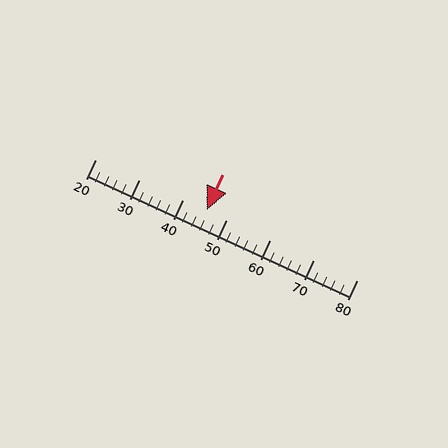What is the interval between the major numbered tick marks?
The major tick marks are spaced 10 units apart.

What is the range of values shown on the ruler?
The ruler shows values from 20 to 80.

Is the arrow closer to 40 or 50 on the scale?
The arrow is closer to 50.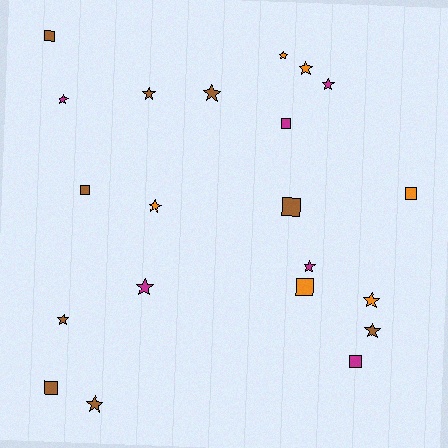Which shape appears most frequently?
Star, with 13 objects.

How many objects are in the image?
There are 21 objects.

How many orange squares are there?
There are 2 orange squares.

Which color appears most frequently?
Brown, with 9 objects.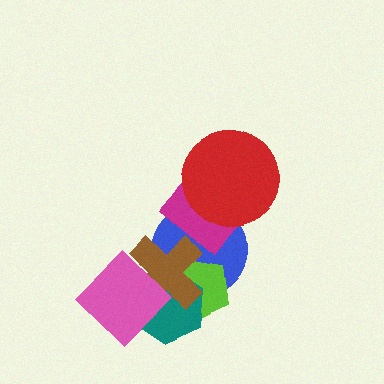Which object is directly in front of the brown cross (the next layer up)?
The magenta rectangle is directly in front of the brown cross.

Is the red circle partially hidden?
No, no other shape covers it.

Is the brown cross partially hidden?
Yes, it is partially covered by another shape.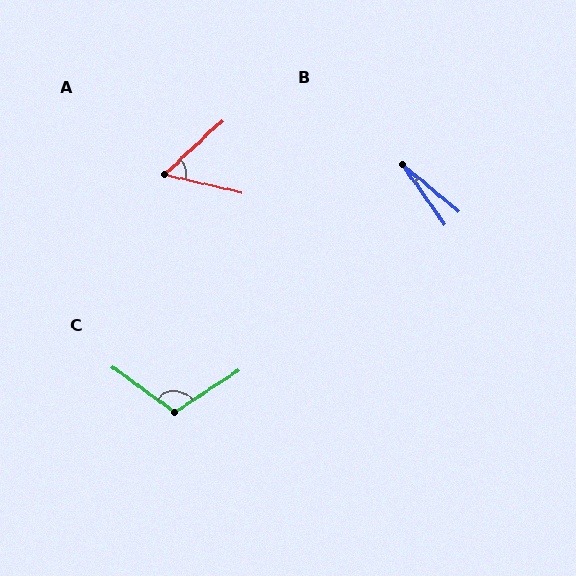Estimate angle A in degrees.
Approximately 56 degrees.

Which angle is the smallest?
B, at approximately 15 degrees.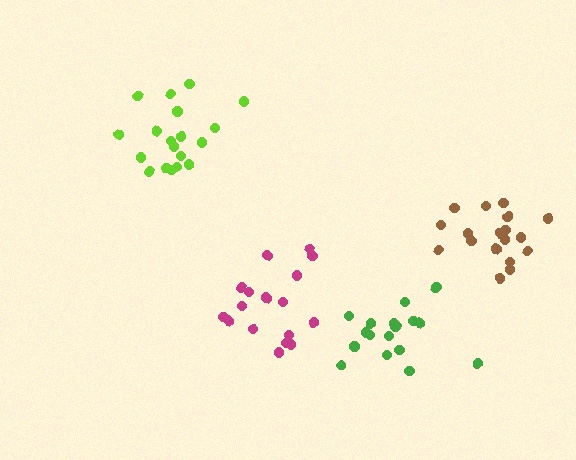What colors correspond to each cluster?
The clusters are colored: lime, magenta, brown, green.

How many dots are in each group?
Group 1: 19 dots, Group 2: 17 dots, Group 3: 19 dots, Group 4: 17 dots (72 total).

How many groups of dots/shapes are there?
There are 4 groups.